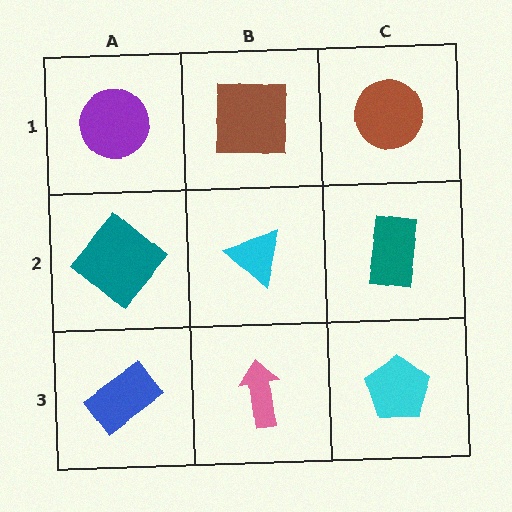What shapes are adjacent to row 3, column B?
A cyan triangle (row 2, column B), a blue rectangle (row 3, column A), a cyan pentagon (row 3, column C).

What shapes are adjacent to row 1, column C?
A teal rectangle (row 2, column C), a brown square (row 1, column B).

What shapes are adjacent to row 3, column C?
A teal rectangle (row 2, column C), a pink arrow (row 3, column B).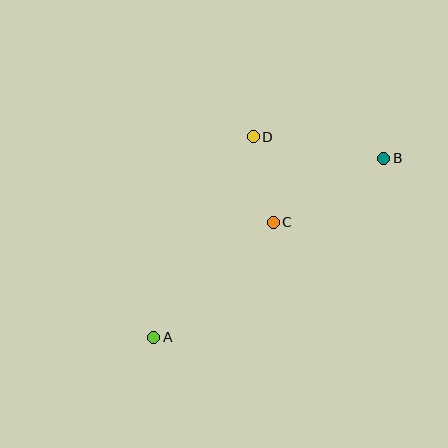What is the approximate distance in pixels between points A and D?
The distance between A and D is approximately 224 pixels.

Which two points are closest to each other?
Points C and D are closest to each other.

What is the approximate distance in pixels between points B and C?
The distance between B and C is approximately 127 pixels.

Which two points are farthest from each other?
Points A and B are farthest from each other.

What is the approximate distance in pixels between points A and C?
The distance between A and C is approximately 166 pixels.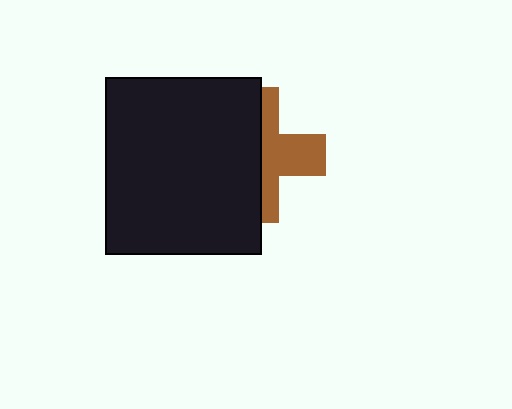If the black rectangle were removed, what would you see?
You would see the complete brown cross.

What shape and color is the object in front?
The object in front is a black rectangle.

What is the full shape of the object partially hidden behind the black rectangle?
The partially hidden object is a brown cross.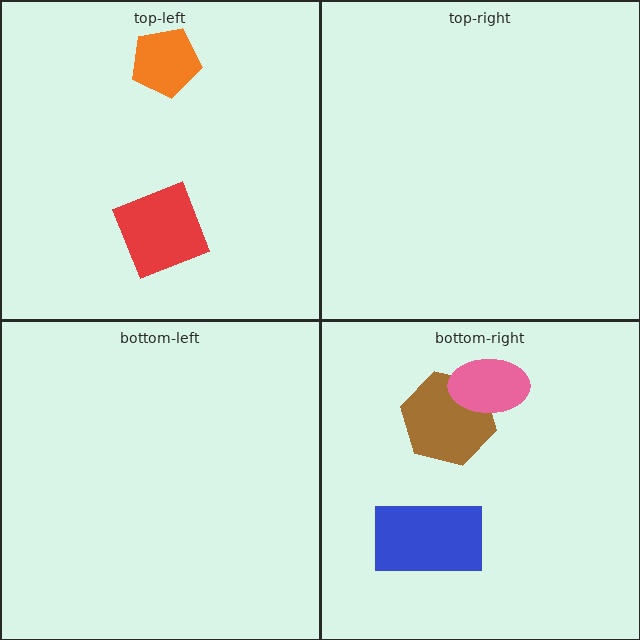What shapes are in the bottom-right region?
The brown hexagon, the blue rectangle, the pink ellipse.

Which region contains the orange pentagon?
The top-left region.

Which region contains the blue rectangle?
The bottom-right region.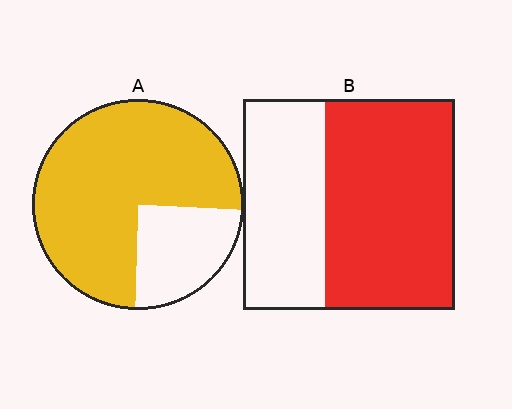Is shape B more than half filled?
Yes.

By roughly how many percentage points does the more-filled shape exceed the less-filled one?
By roughly 15 percentage points (A over B).